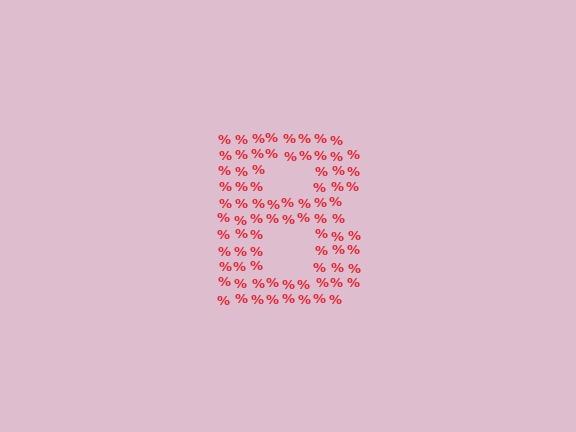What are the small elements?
The small elements are percent signs.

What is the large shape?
The large shape is the letter B.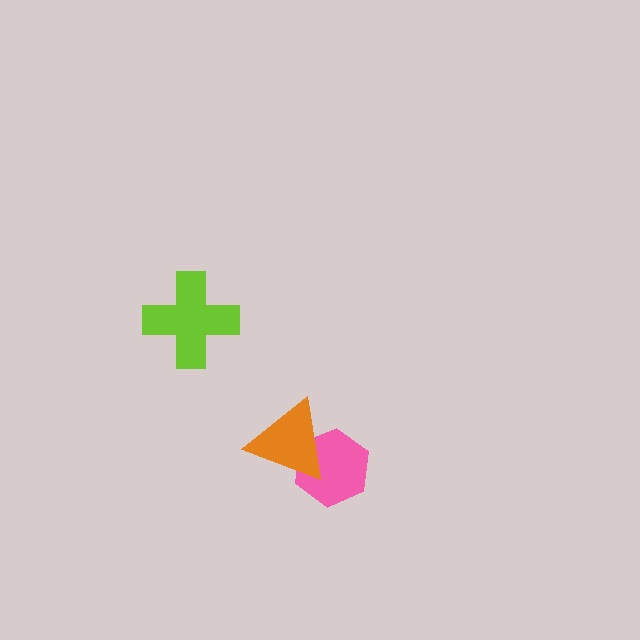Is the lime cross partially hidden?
No, no other shape covers it.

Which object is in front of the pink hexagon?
The orange triangle is in front of the pink hexagon.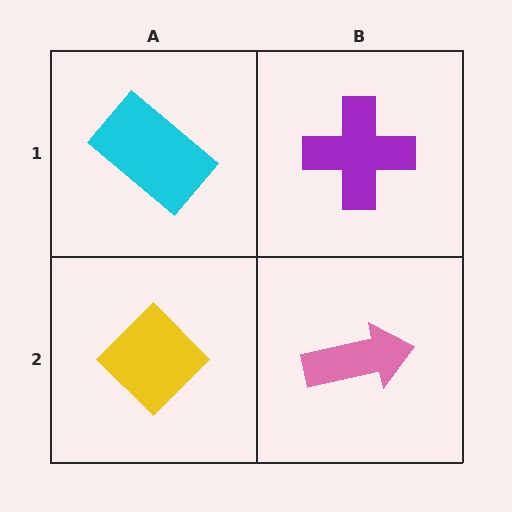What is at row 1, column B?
A purple cross.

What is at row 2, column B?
A pink arrow.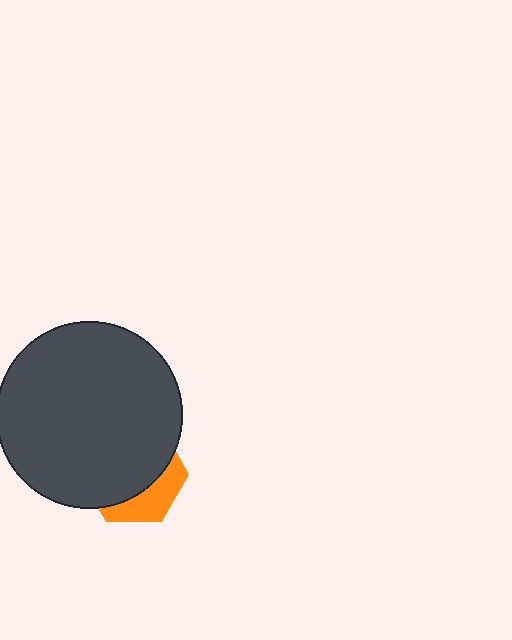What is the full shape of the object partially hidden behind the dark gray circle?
The partially hidden object is an orange hexagon.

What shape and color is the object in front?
The object in front is a dark gray circle.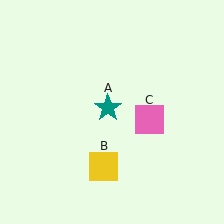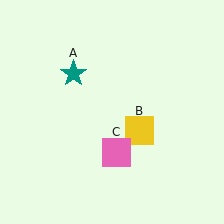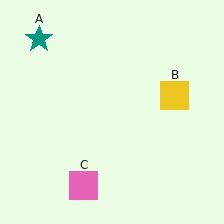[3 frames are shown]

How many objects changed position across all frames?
3 objects changed position: teal star (object A), yellow square (object B), pink square (object C).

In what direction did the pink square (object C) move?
The pink square (object C) moved down and to the left.